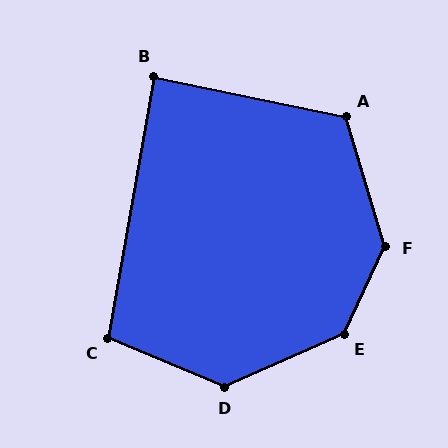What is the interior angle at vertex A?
Approximately 118 degrees (obtuse).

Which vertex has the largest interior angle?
E, at approximately 139 degrees.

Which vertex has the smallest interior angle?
B, at approximately 88 degrees.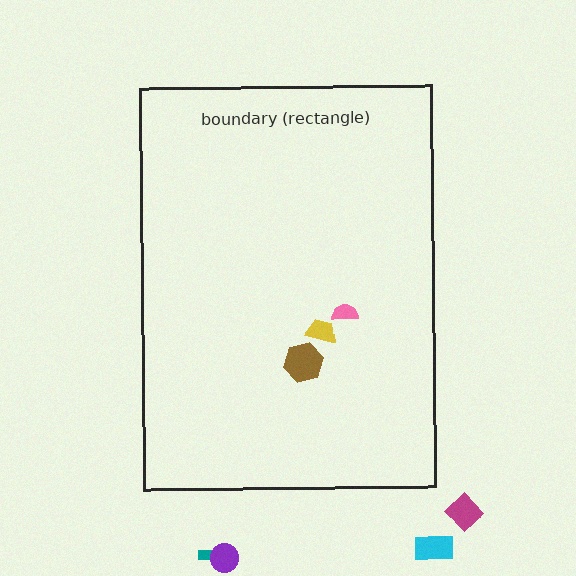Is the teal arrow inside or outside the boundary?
Outside.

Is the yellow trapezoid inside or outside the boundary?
Inside.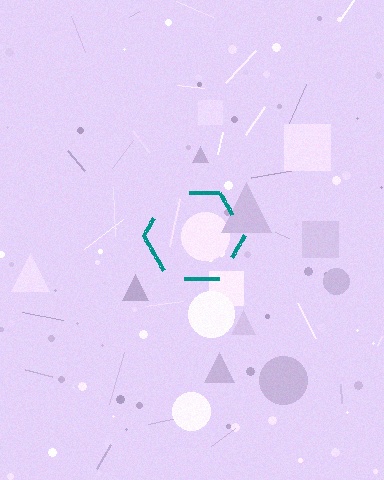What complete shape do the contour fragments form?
The contour fragments form a hexagon.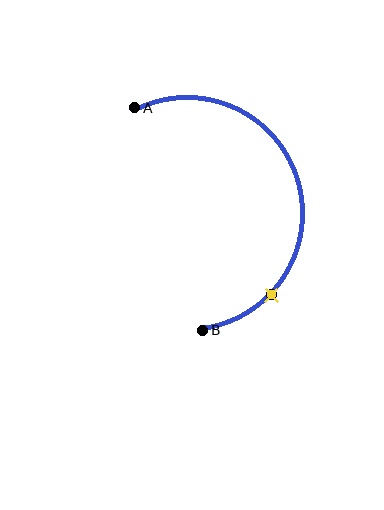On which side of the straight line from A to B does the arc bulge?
The arc bulges to the right of the straight line connecting A and B.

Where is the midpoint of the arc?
The arc midpoint is the point on the curve farthest from the straight line joining A and B. It sits to the right of that line.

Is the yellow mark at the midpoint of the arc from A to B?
No. The yellow mark lies on the arc but is closer to endpoint B. The arc midpoint would be at the point on the curve equidistant along the arc from both A and B.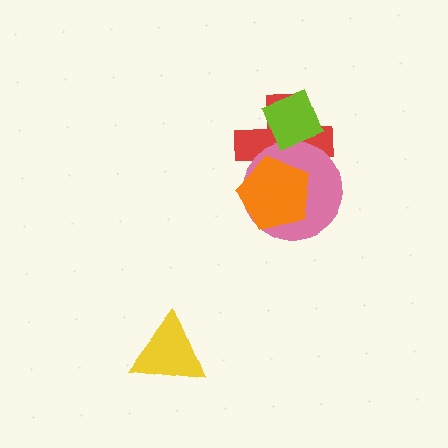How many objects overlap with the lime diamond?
2 objects overlap with the lime diamond.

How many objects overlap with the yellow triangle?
0 objects overlap with the yellow triangle.